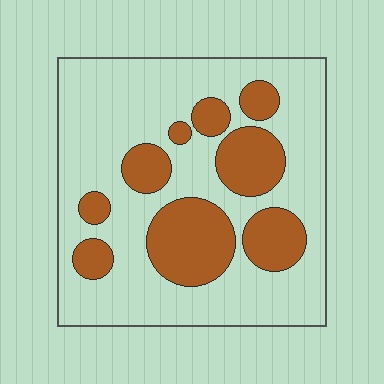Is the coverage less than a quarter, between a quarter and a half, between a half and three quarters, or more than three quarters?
Between a quarter and a half.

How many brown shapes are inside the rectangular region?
9.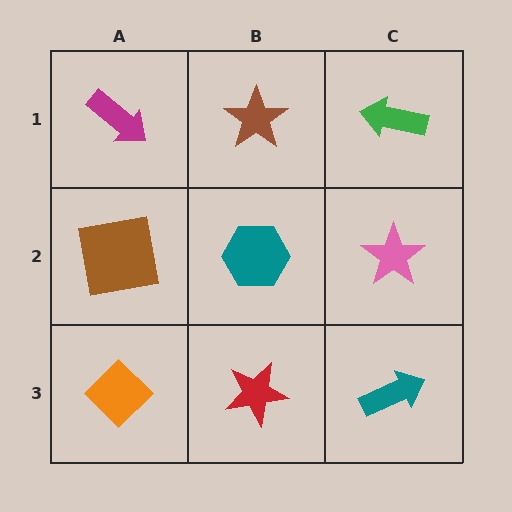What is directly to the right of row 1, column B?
A green arrow.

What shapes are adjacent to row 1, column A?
A brown square (row 2, column A), a brown star (row 1, column B).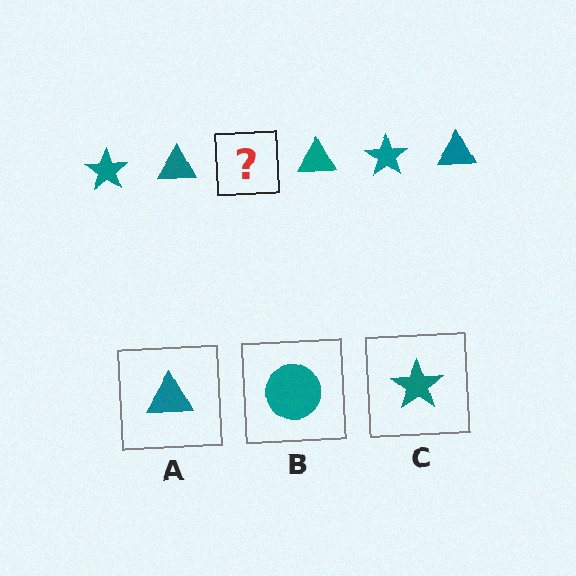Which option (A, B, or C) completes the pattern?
C.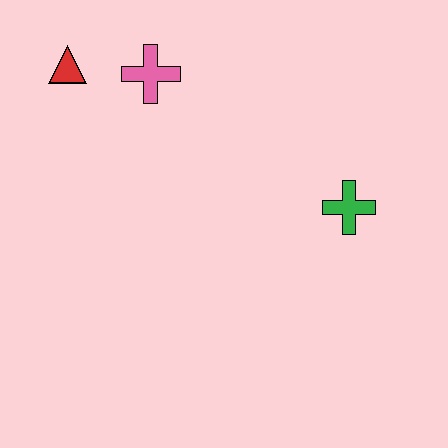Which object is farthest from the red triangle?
The green cross is farthest from the red triangle.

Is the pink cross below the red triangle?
Yes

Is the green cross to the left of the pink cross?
No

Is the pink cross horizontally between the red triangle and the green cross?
Yes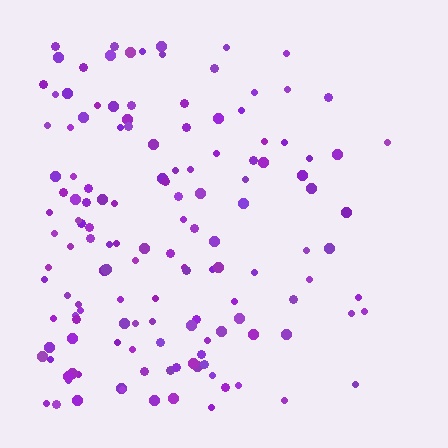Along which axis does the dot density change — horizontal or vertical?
Horizontal.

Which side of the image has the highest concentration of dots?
The left.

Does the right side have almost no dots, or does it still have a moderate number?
Still a moderate number, just noticeably fewer than the left.